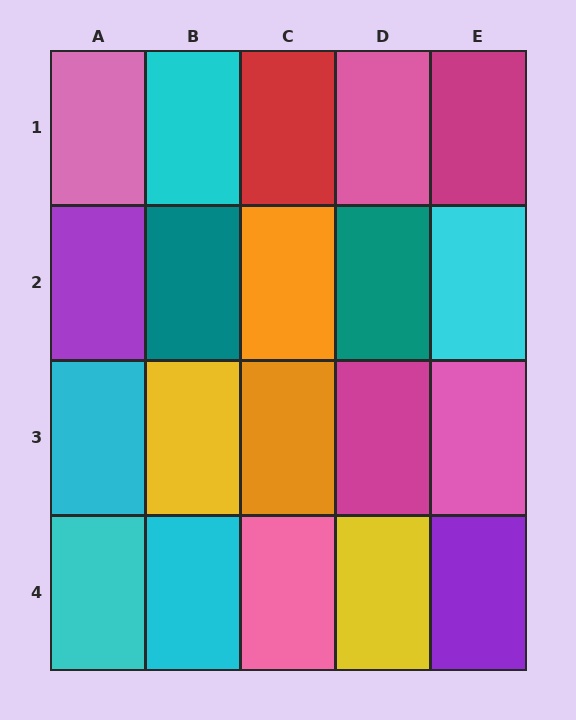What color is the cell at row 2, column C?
Orange.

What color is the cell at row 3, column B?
Yellow.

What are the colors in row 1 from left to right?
Pink, cyan, red, pink, magenta.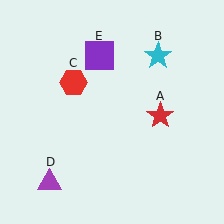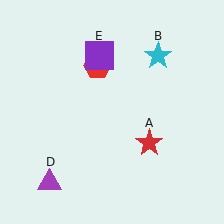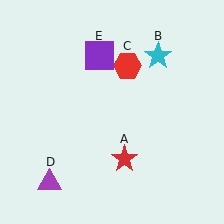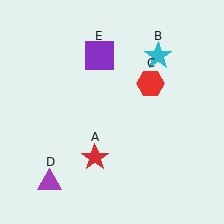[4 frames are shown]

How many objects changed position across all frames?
2 objects changed position: red star (object A), red hexagon (object C).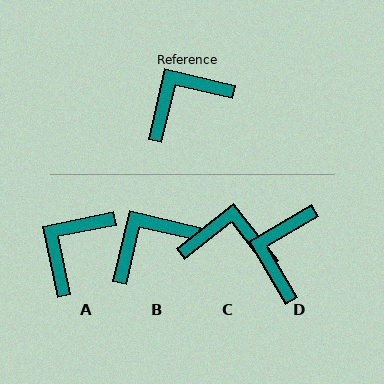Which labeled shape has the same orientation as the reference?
B.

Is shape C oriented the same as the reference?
No, it is off by about 39 degrees.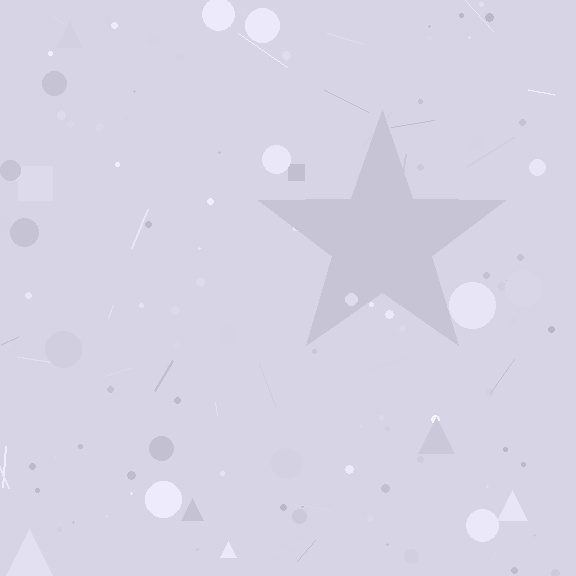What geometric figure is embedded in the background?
A star is embedded in the background.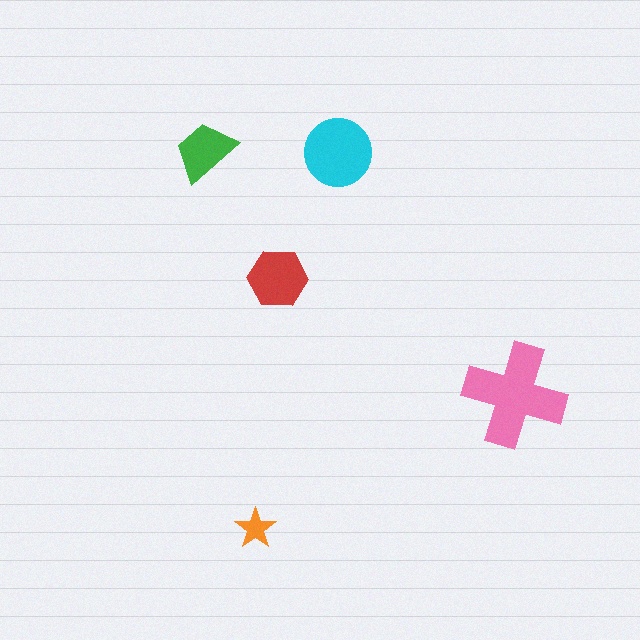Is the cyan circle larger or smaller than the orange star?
Larger.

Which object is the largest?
The pink cross.